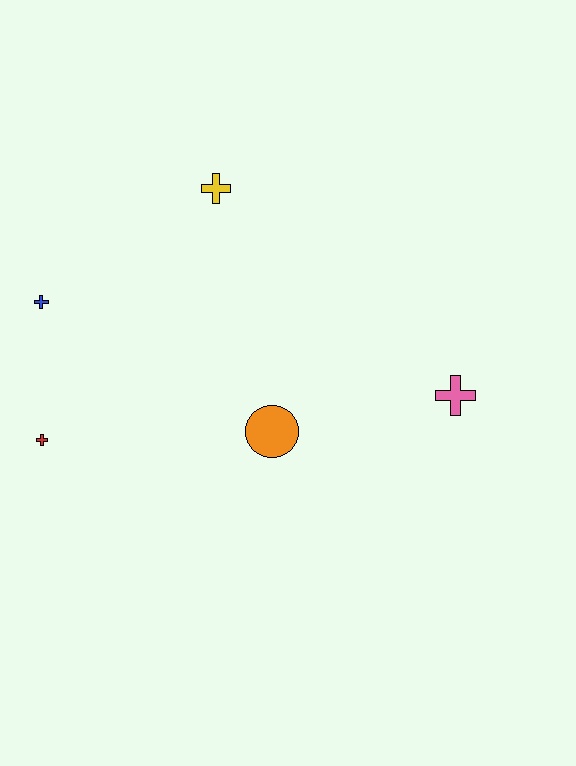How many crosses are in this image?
There are 4 crosses.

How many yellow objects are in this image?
There is 1 yellow object.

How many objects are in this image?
There are 5 objects.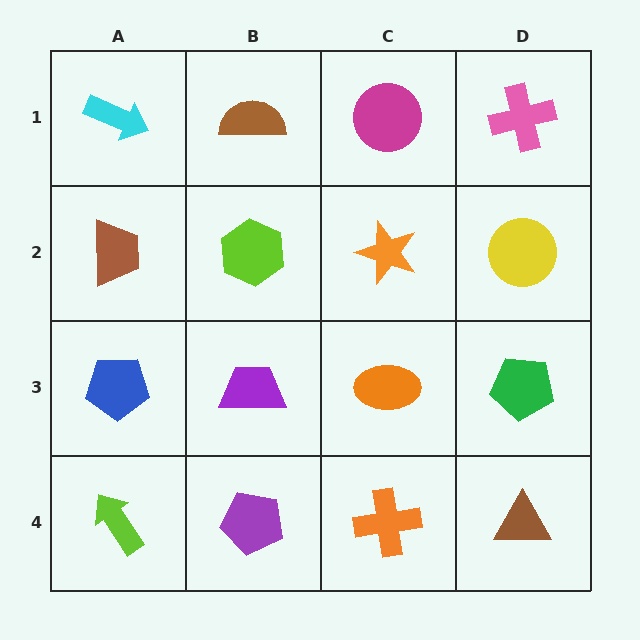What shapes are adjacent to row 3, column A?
A brown trapezoid (row 2, column A), a lime arrow (row 4, column A), a purple trapezoid (row 3, column B).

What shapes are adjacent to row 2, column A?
A cyan arrow (row 1, column A), a blue pentagon (row 3, column A), a lime hexagon (row 2, column B).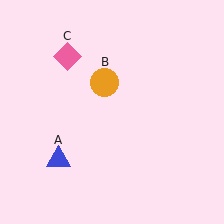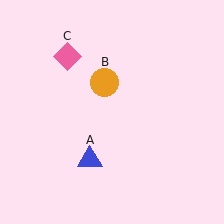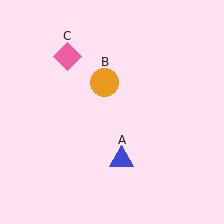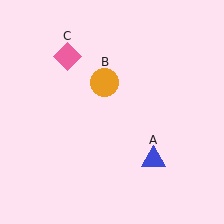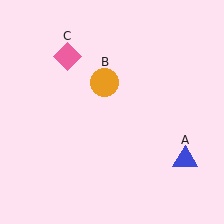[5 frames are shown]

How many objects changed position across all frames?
1 object changed position: blue triangle (object A).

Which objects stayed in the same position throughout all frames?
Orange circle (object B) and pink diamond (object C) remained stationary.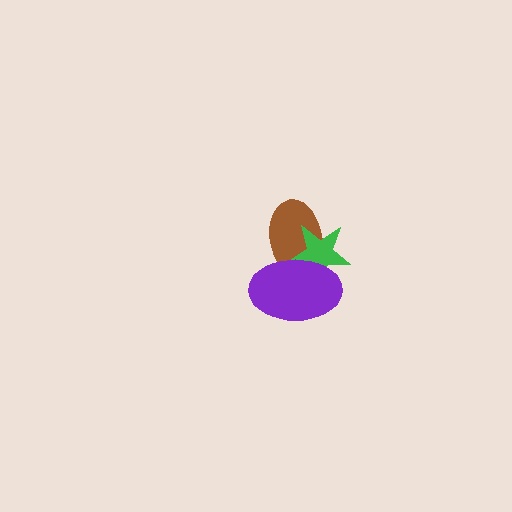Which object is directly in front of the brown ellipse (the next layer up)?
The green star is directly in front of the brown ellipse.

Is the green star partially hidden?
Yes, it is partially covered by another shape.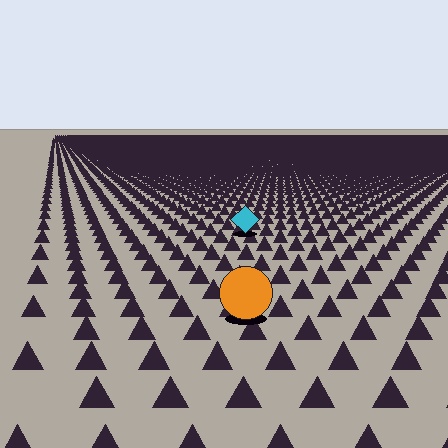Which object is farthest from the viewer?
The cyan diamond is farthest from the viewer. It appears smaller and the ground texture around it is denser.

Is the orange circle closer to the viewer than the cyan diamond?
Yes. The orange circle is closer — you can tell from the texture gradient: the ground texture is coarser near it.